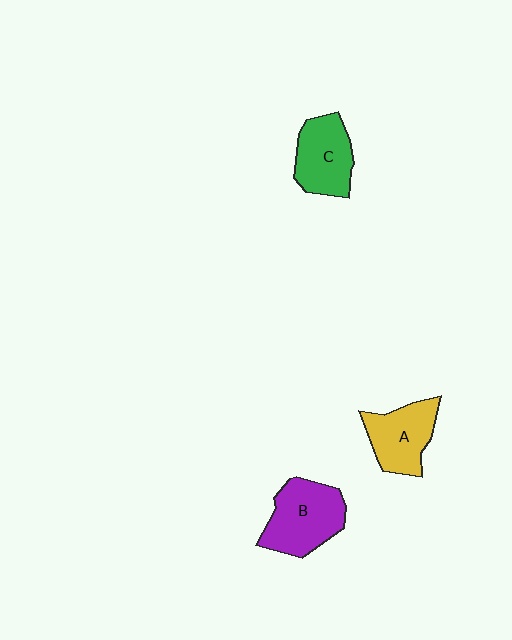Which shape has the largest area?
Shape B (purple).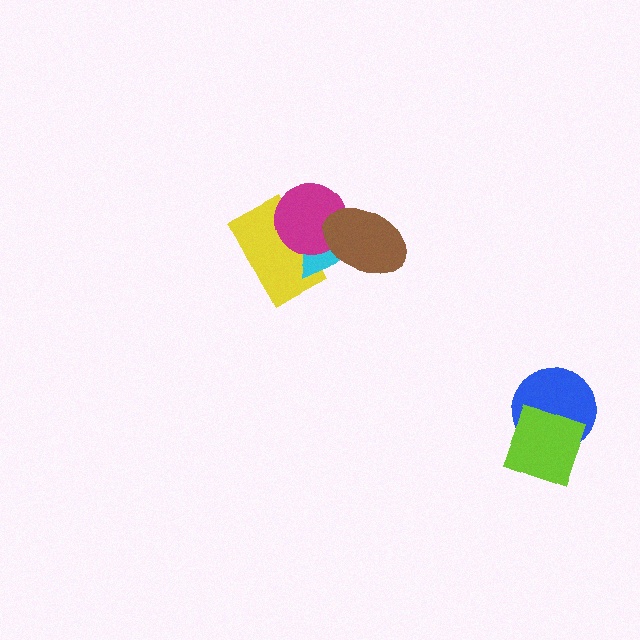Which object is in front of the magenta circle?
The brown ellipse is in front of the magenta circle.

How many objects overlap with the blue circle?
1 object overlaps with the blue circle.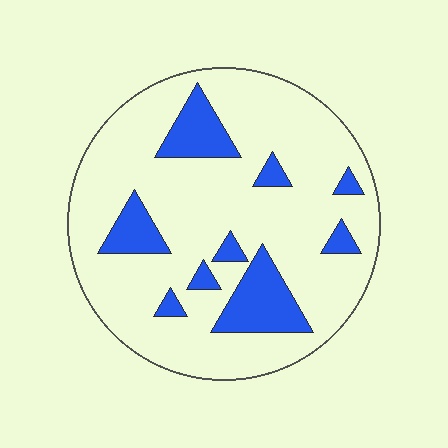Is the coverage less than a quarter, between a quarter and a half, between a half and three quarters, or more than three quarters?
Less than a quarter.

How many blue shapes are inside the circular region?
9.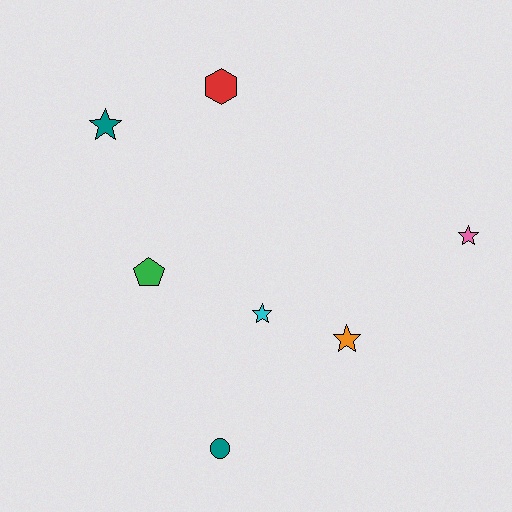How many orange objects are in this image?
There is 1 orange object.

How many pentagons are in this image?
There is 1 pentagon.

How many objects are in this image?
There are 7 objects.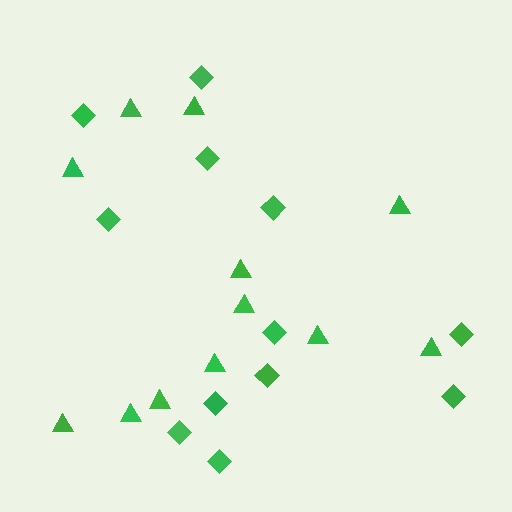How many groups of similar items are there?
There are 2 groups: one group of triangles (12) and one group of diamonds (12).